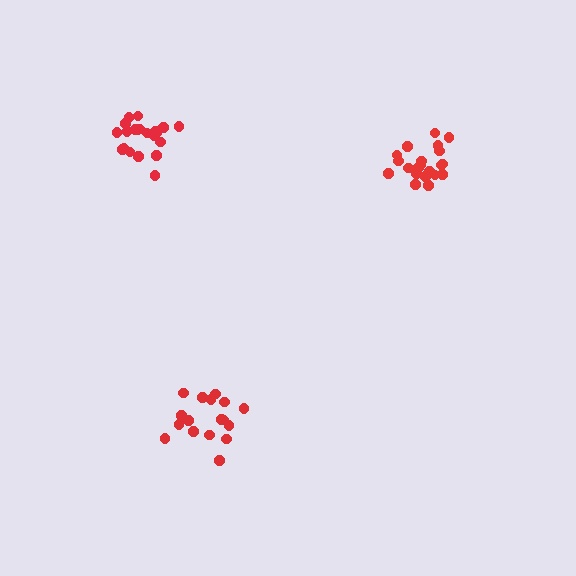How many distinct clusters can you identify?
There are 3 distinct clusters.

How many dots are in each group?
Group 1: 21 dots, Group 2: 17 dots, Group 3: 21 dots (59 total).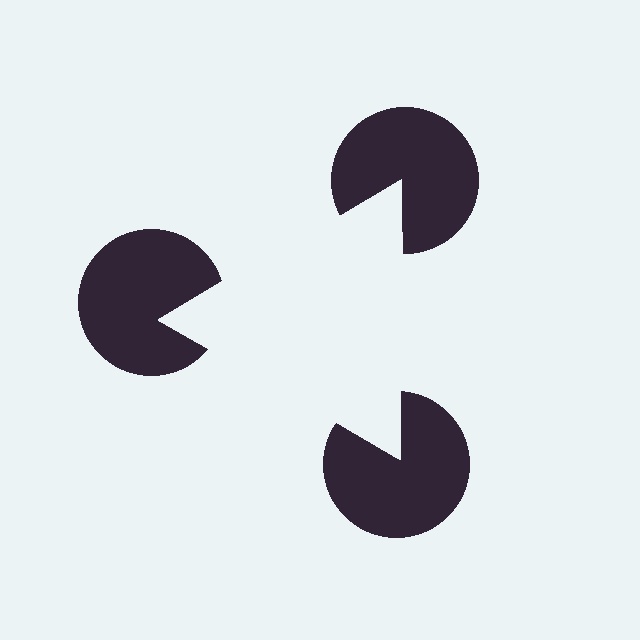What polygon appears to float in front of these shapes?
An illusory triangle — its edges are inferred from the aligned wedge cuts in the pac-man discs, not physically drawn.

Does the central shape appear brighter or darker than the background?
It typically appears slightly brighter than the background, even though no actual brightness change is drawn.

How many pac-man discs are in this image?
There are 3 — one at each vertex of the illusory triangle.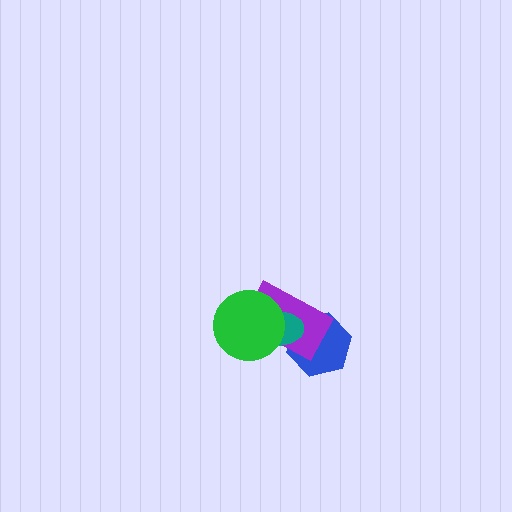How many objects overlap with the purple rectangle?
3 objects overlap with the purple rectangle.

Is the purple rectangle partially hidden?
Yes, it is partially covered by another shape.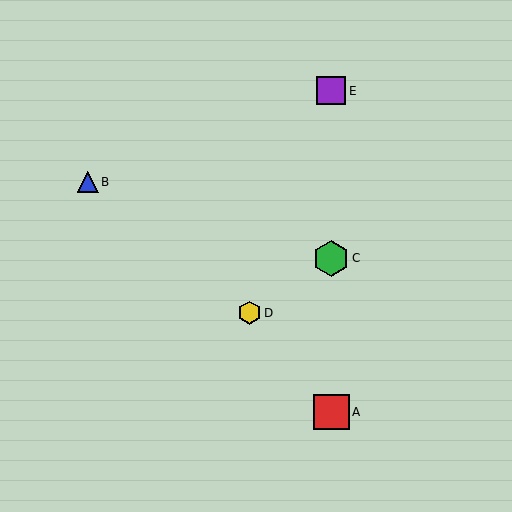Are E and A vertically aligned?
Yes, both are at x≈331.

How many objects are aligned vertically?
3 objects (A, C, E) are aligned vertically.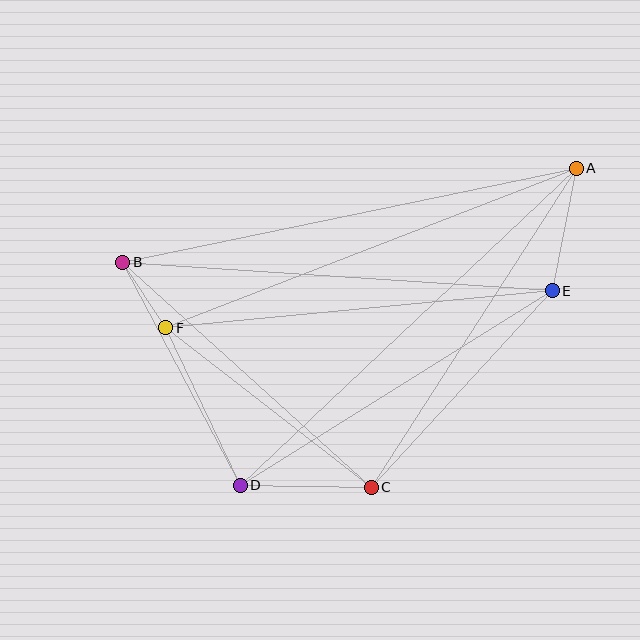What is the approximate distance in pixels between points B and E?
The distance between B and E is approximately 430 pixels.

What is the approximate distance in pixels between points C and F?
The distance between C and F is approximately 260 pixels.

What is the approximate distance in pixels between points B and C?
The distance between B and C is approximately 335 pixels.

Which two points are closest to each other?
Points B and F are closest to each other.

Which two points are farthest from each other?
Points A and B are farthest from each other.